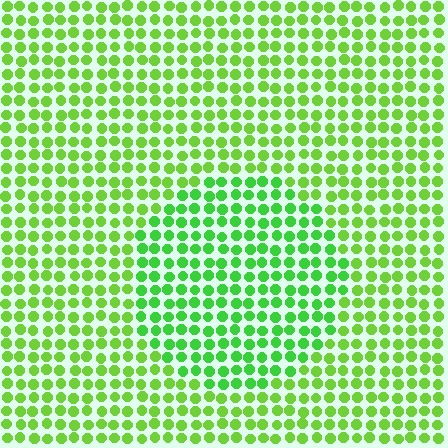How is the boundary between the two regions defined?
The boundary is defined purely by a slight shift in hue (about 23 degrees). Spacing, size, and orientation are identical on both sides.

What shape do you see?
I see a circle.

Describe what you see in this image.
The image is filled with small lime elements in a uniform arrangement. A circle-shaped region is visible where the elements are tinted to a slightly different hue, forming a subtle color boundary.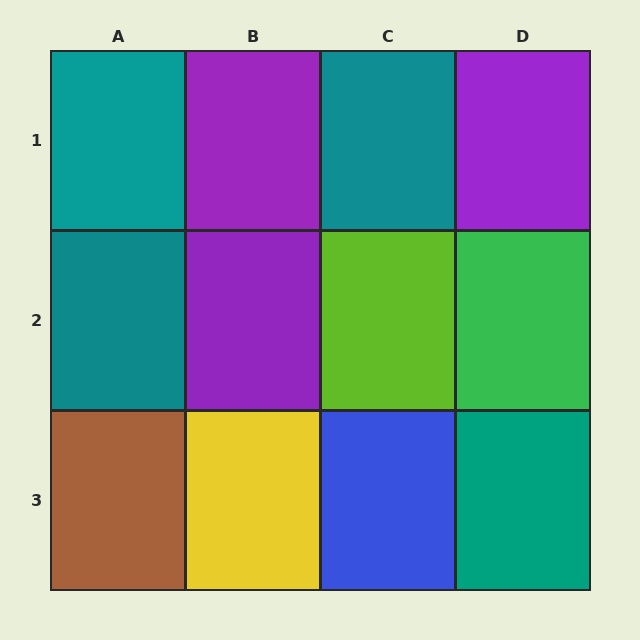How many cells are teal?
4 cells are teal.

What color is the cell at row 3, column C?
Blue.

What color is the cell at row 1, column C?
Teal.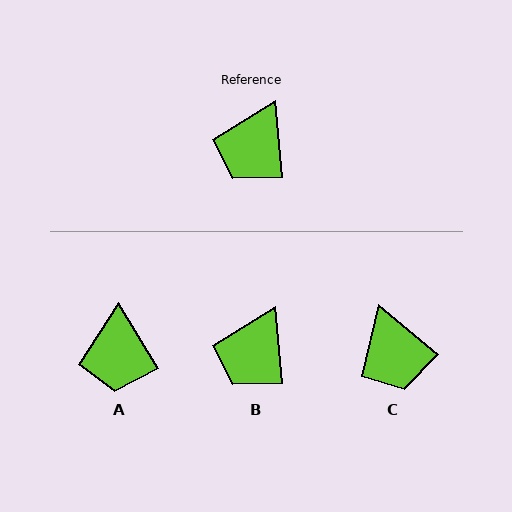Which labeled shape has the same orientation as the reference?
B.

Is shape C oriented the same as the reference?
No, it is off by about 45 degrees.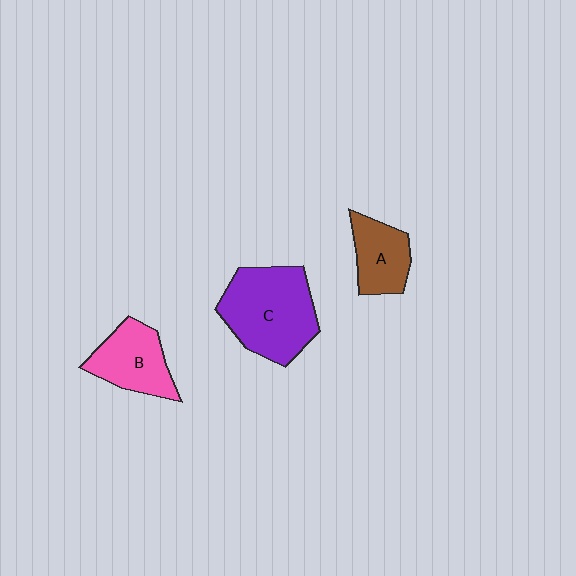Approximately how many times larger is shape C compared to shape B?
Approximately 1.6 times.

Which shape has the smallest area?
Shape A (brown).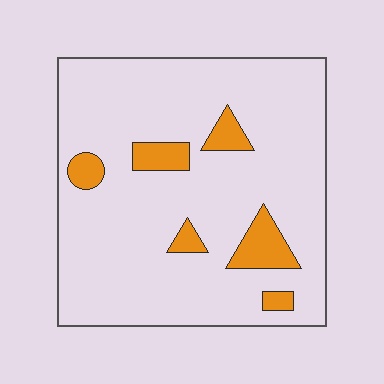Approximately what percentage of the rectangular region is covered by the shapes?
Approximately 10%.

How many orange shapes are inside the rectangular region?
6.